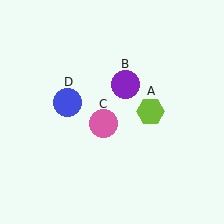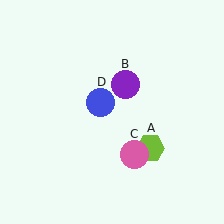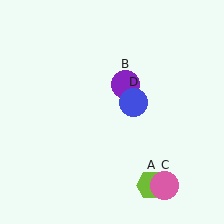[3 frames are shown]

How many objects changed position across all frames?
3 objects changed position: lime hexagon (object A), pink circle (object C), blue circle (object D).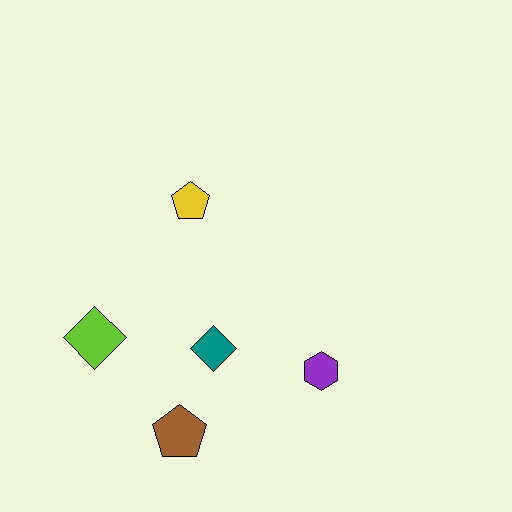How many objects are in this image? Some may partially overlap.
There are 5 objects.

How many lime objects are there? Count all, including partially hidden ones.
There is 1 lime object.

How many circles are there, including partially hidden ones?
There are no circles.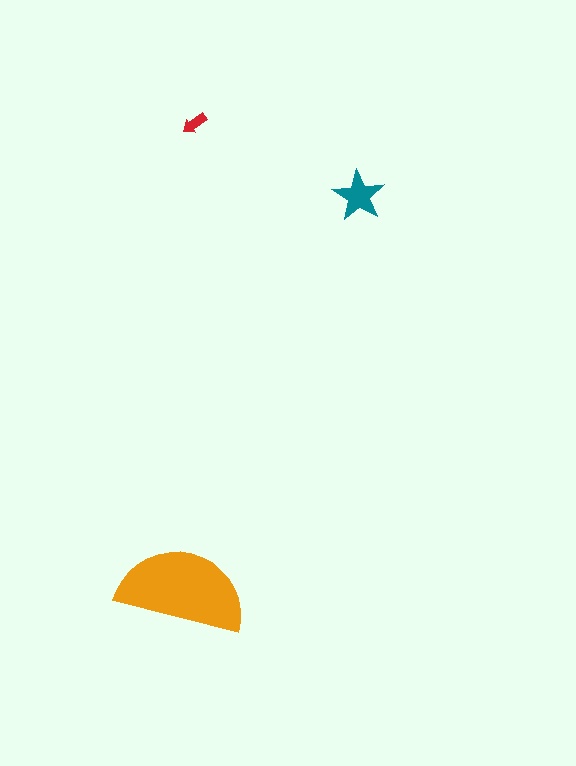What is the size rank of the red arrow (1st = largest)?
3rd.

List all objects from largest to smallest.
The orange semicircle, the teal star, the red arrow.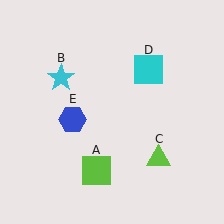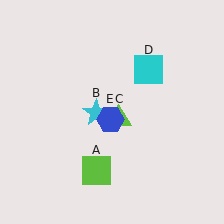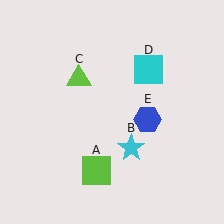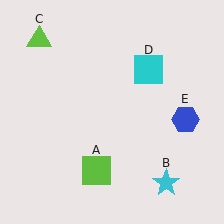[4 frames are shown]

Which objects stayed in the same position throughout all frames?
Lime square (object A) and cyan square (object D) remained stationary.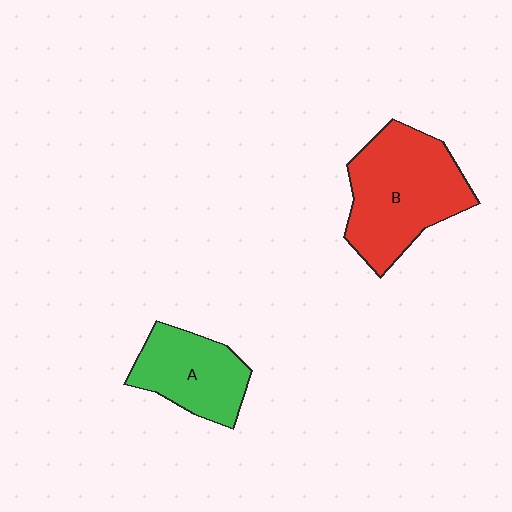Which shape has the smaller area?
Shape A (green).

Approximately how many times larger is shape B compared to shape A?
Approximately 1.6 times.